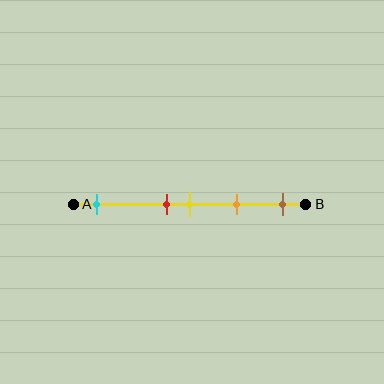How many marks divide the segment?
There are 5 marks dividing the segment.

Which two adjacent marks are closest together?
The red and yellow marks are the closest adjacent pair.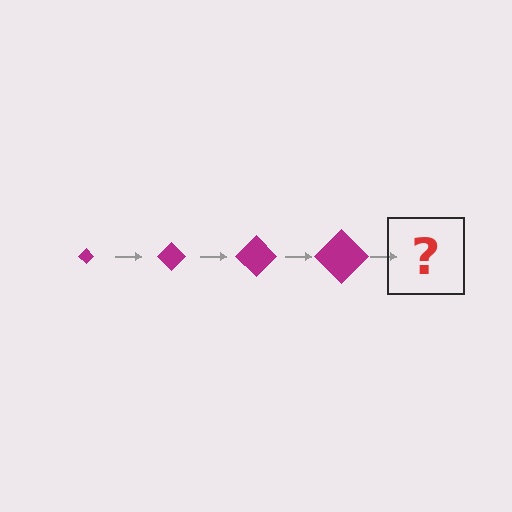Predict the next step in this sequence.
The next step is a magenta diamond, larger than the previous one.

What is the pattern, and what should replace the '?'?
The pattern is that the diamond gets progressively larger each step. The '?' should be a magenta diamond, larger than the previous one.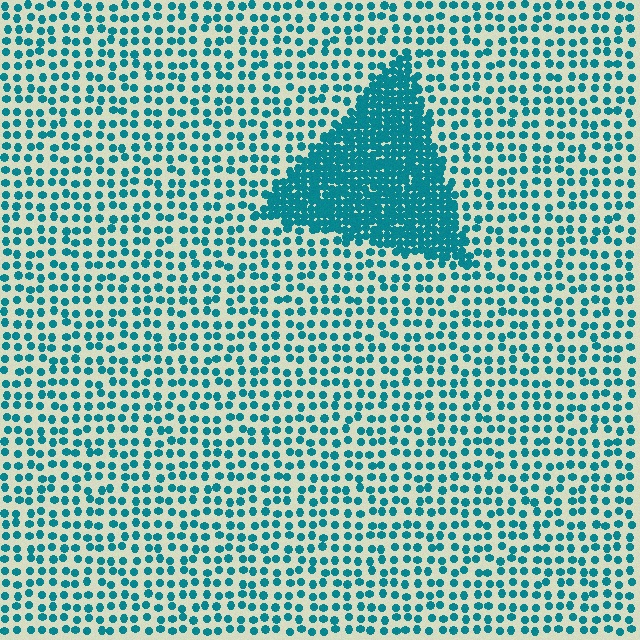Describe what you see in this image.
The image contains small teal elements arranged at two different densities. A triangle-shaped region is visible where the elements are more densely packed than the surrounding area.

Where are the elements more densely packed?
The elements are more densely packed inside the triangle boundary.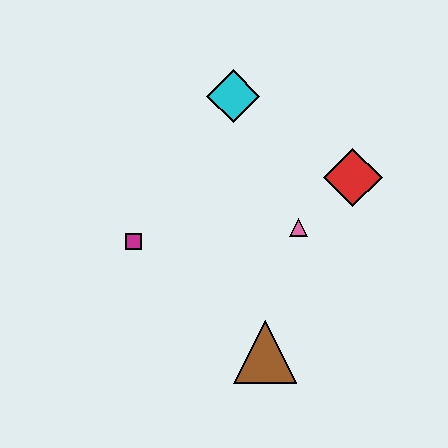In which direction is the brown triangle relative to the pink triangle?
The brown triangle is below the pink triangle.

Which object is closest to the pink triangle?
The red diamond is closest to the pink triangle.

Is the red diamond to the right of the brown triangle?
Yes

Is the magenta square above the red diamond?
No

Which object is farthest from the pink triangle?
The magenta square is farthest from the pink triangle.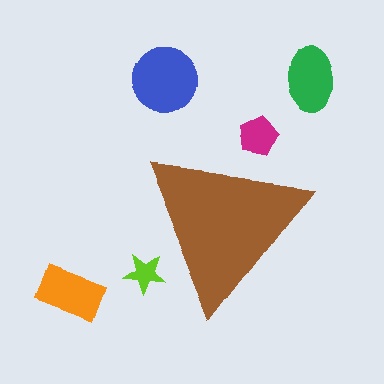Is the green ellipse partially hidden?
No, the green ellipse is fully visible.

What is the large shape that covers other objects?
A brown triangle.